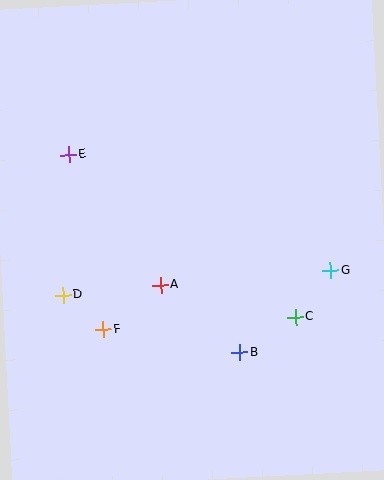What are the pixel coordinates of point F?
Point F is at (103, 329).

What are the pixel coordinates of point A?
Point A is at (161, 285).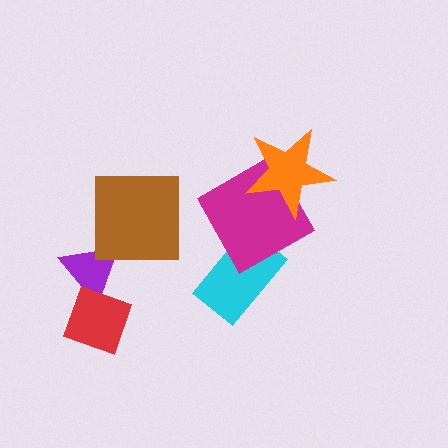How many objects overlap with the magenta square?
2 objects overlap with the magenta square.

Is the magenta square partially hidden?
Yes, it is partially covered by another shape.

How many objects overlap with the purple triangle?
2 objects overlap with the purple triangle.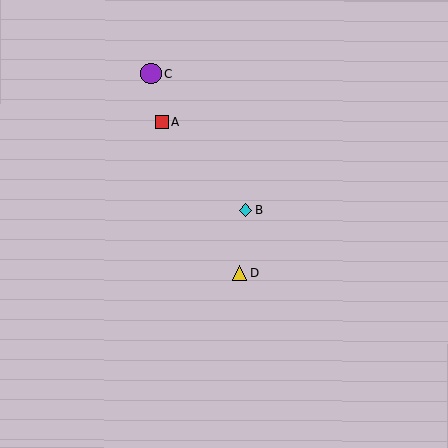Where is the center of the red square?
The center of the red square is at (162, 122).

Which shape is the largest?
The purple circle (labeled C) is the largest.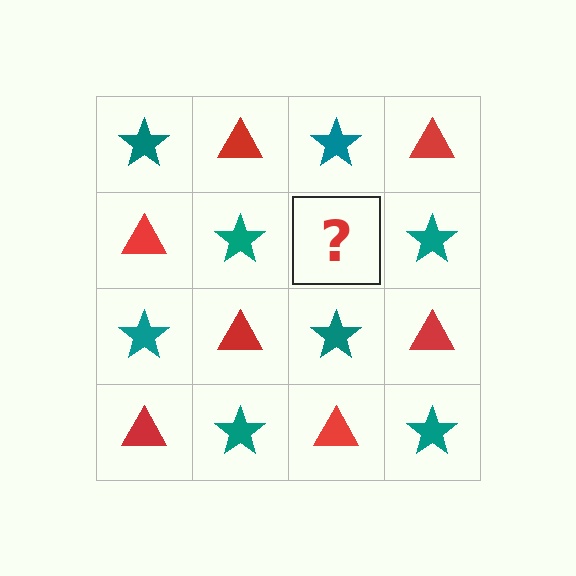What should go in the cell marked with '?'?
The missing cell should contain a red triangle.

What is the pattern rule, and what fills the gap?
The rule is that it alternates teal star and red triangle in a checkerboard pattern. The gap should be filled with a red triangle.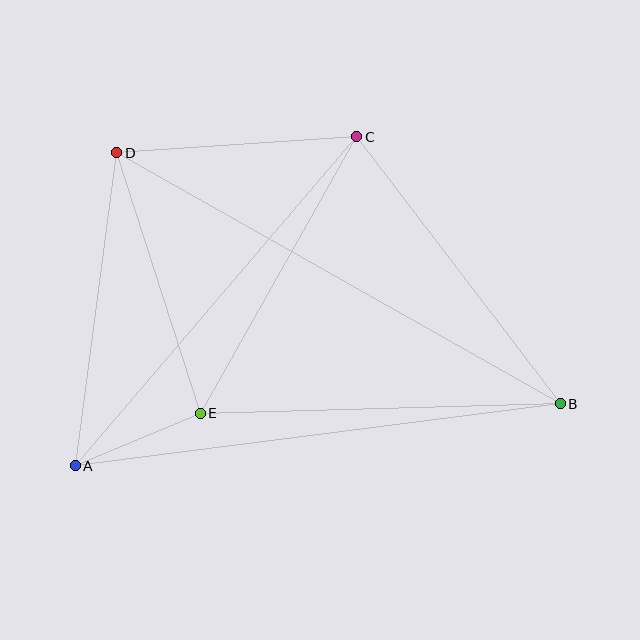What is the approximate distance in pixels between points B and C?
The distance between B and C is approximately 335 pixels.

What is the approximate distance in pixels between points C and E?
The distance between C and E is approximately 318 pixels.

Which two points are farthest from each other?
Points B and D are farthest from each other.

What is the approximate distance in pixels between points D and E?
The distance between D and E is approximately 274 pixels.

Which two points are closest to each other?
Points A and E are closest to each other.